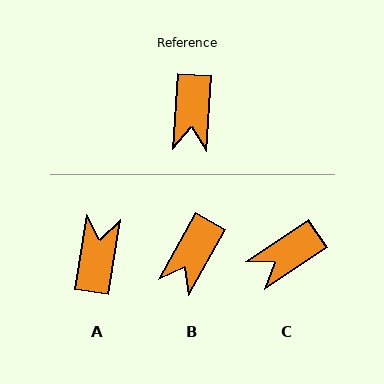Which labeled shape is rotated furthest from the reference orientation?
A, about 174 degrees away.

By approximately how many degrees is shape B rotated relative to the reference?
Approximately 26 degrees clockwise.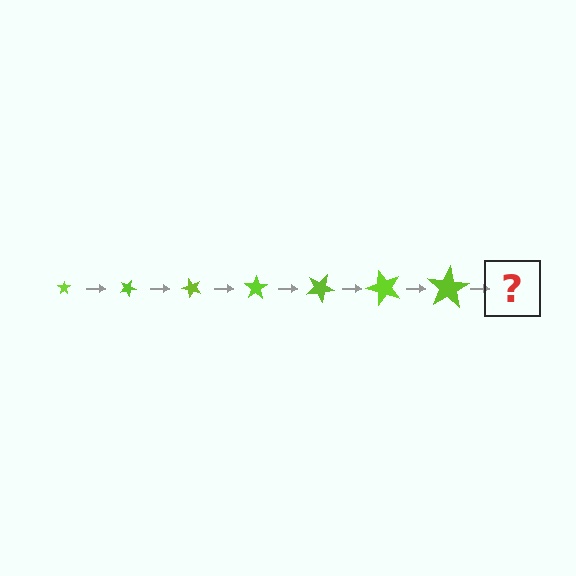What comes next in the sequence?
The next element should be a star, larger than the previous one and rotated 175 degrees from the start.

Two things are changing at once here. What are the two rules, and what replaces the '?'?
The two rules are that the star grows larger each step and it rotates 25 degrees each step. The '?' should be a star, larger than the previous one and rotated 175 degrees from the start.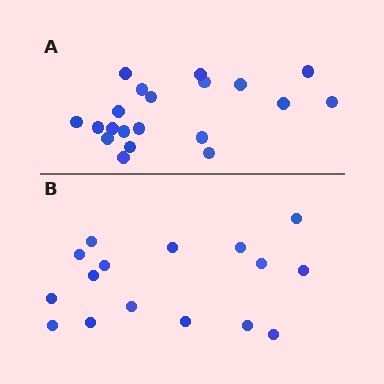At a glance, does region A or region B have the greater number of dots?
Region A (the top region) has more dots.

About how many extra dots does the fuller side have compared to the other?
Region A has about 4 more dots than region B.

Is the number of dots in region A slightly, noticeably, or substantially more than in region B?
Region A has noticeably more, but not dramatically so. The ratio is roughly 1.2 to 1.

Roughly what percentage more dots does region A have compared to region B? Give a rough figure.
About 25% more.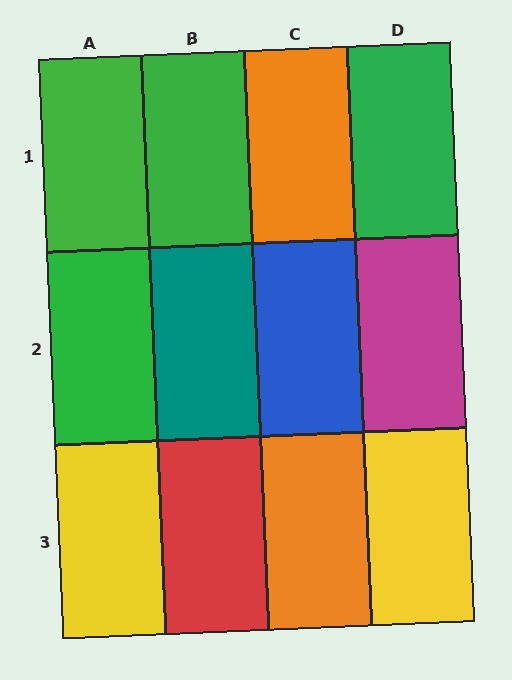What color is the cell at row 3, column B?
Red.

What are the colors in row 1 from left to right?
Green, green, orange, green.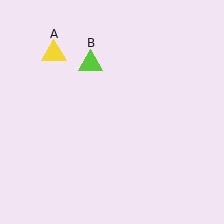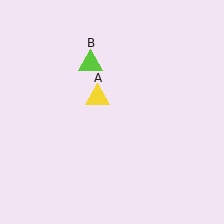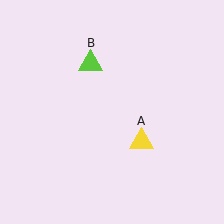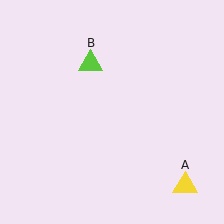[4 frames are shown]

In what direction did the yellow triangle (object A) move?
The yellow triangle (object A) moved down and to the right.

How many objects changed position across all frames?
1 object changed position: yellow triangle (object A).